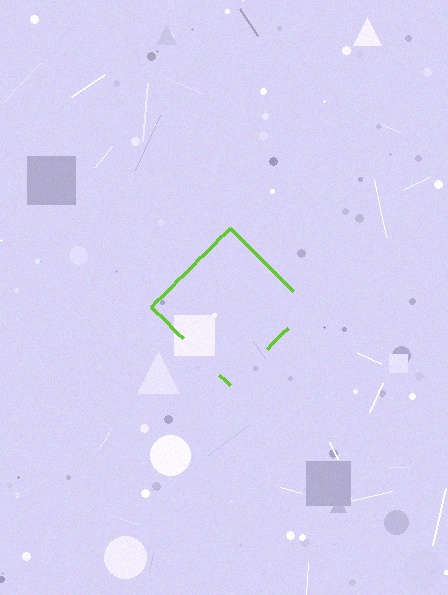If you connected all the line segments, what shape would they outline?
They would outline a diamond.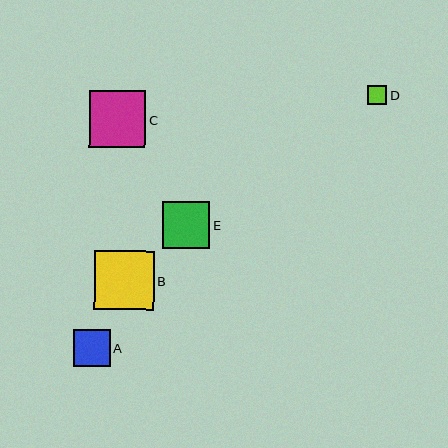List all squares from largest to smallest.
From largest to smallest: B, C, E, A, D.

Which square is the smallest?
Square D is the smallest with a size of approximately 19 pixels.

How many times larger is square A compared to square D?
Square A is approximately 1.9 times the size of square D.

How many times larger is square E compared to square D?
Square E is approximately 2.5 times the size of square D.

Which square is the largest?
Square B is the largest with a size of approximately 59 pixels.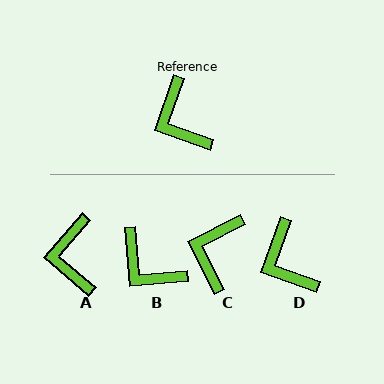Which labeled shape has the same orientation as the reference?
D.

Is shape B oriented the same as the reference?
No, it is off by about 24 degrees.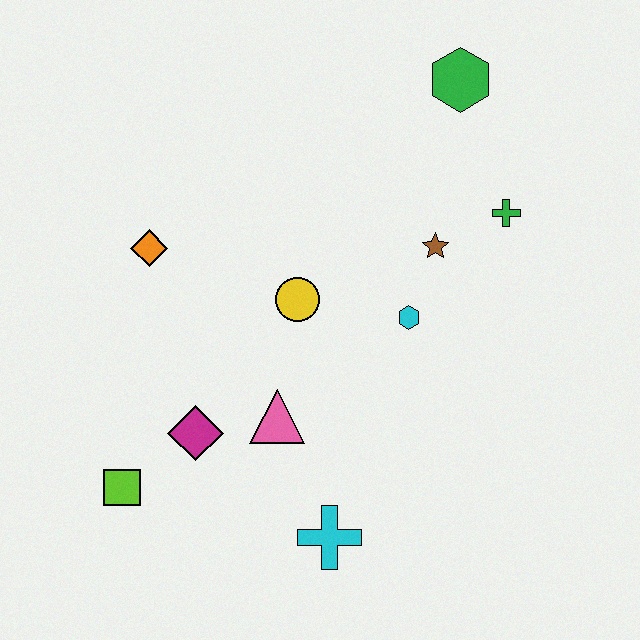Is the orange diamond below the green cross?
Yes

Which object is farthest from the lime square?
The green hexagon is farthest from the lime square.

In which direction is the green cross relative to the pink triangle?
The green cross is to the right of the pink triangle.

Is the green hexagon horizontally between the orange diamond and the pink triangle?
No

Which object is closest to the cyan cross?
The pink triangle is closest to the cyan cross.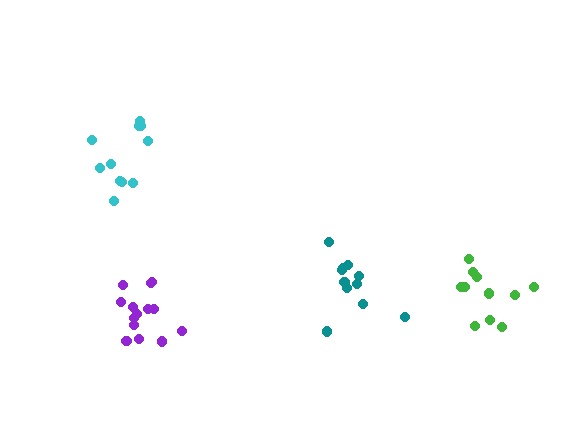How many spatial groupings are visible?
There are 4 spatial groupings.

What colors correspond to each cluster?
The clusters are colored: purple, cyan, teal, green.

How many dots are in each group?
Group 1: 14 dots, Group 2: 11 dots, Group 3: 11 dots, Group 4: 11 dots (47 total).